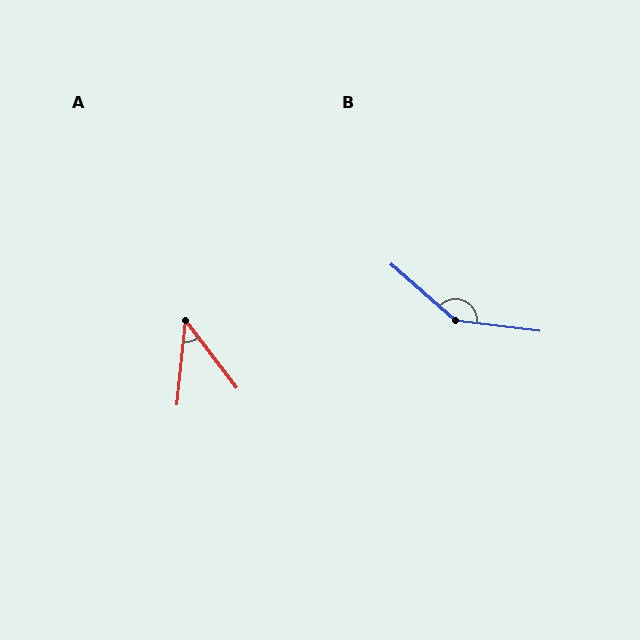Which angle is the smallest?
A, at approximately 43 degrees.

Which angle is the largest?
B, at approximately 146 degrees.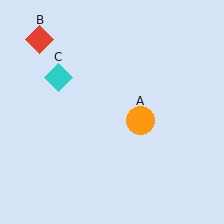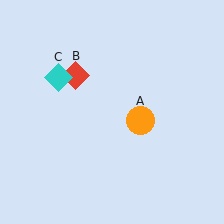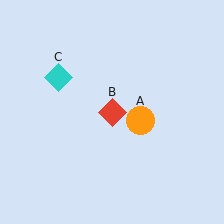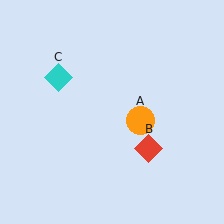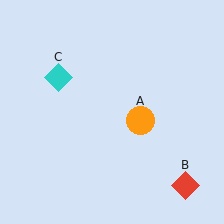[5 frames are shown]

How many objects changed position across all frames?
1 object changed position: red diamond (object B).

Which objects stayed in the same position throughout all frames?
Orange circle (object A) and cyan diamond (object C) remained stationary.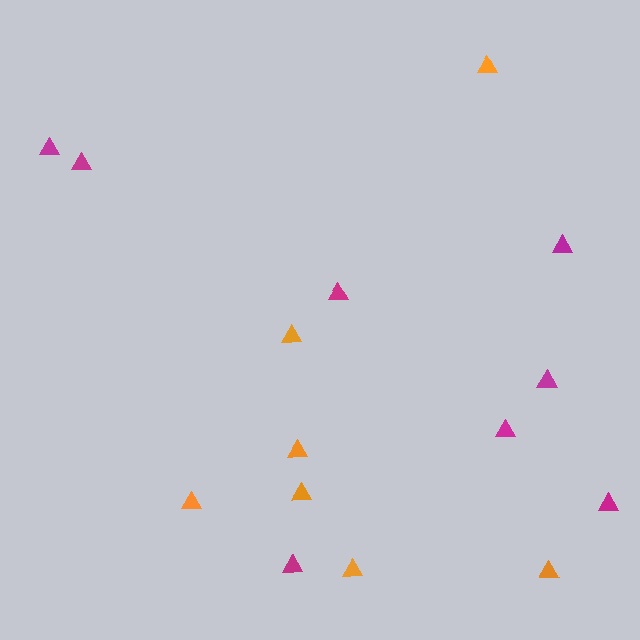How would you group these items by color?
There are 2 groups: one group of orange triangles (7) and one group of magenta triangles (8).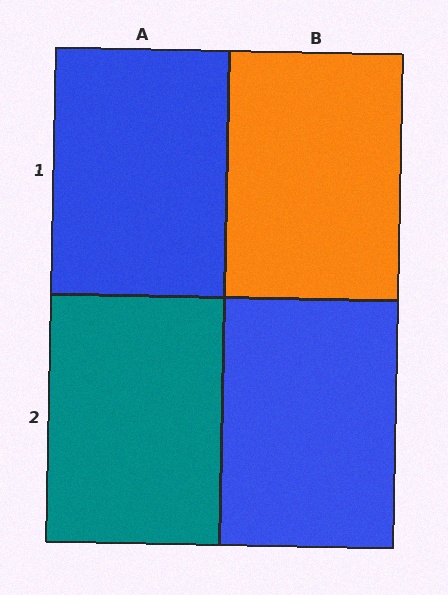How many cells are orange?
1 cell is orange.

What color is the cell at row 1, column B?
Orange.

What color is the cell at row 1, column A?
Blue.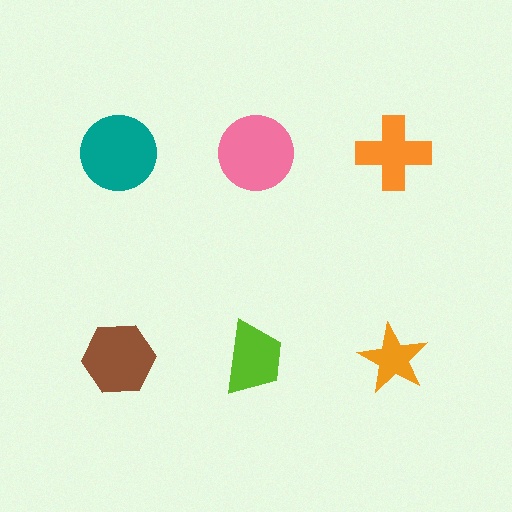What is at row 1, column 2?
A pink circle.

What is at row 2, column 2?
A lime trapezoid.